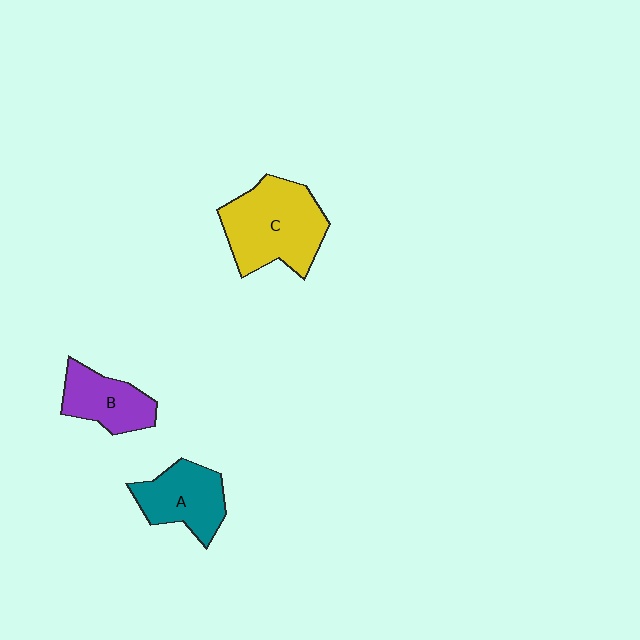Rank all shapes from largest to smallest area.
From largest to smallest: C (yellow), A (teal), B (purple).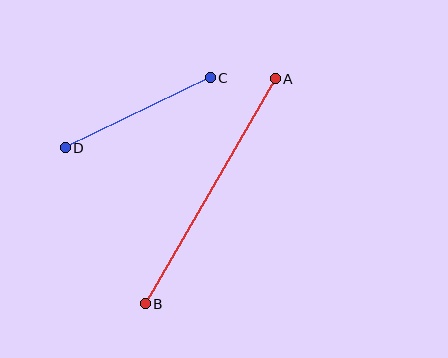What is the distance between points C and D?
The distance is approximately 161 pixels.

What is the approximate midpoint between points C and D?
The midpoint is at approximately (138, 113) pixels.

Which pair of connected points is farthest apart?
Points A and B are farthest apart.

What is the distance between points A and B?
The distance is approximately 260 pixels.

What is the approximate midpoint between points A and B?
The midpoint is at approximately (210, 191) pixels.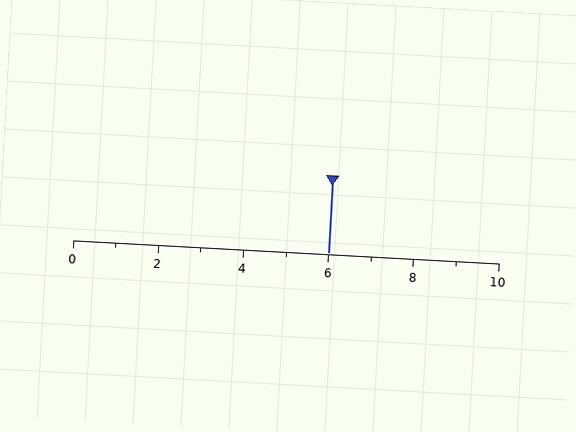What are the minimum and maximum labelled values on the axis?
The axis runs from 0 to 10.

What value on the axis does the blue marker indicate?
The marker indicates approximately 6.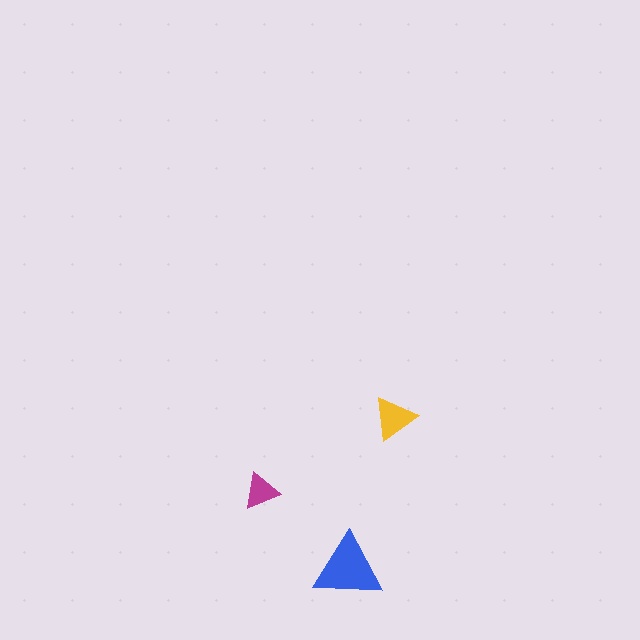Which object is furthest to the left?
The magenta triangle is leftmost.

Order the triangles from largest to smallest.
the blue one, the yellow one, the magenta one.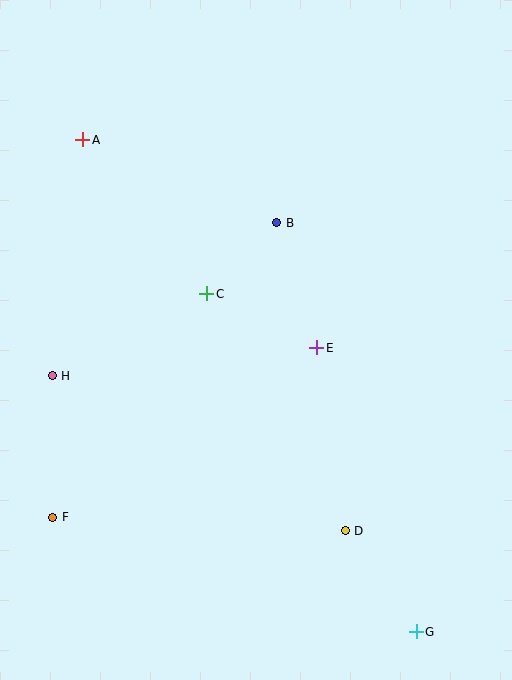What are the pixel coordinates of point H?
Point H is at (52, 376).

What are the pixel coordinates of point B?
Point B is at (276, 223).